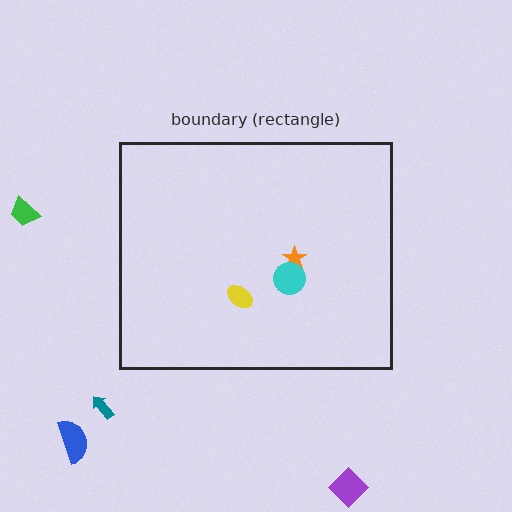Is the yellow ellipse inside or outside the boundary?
Inside.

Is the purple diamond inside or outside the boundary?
Outside.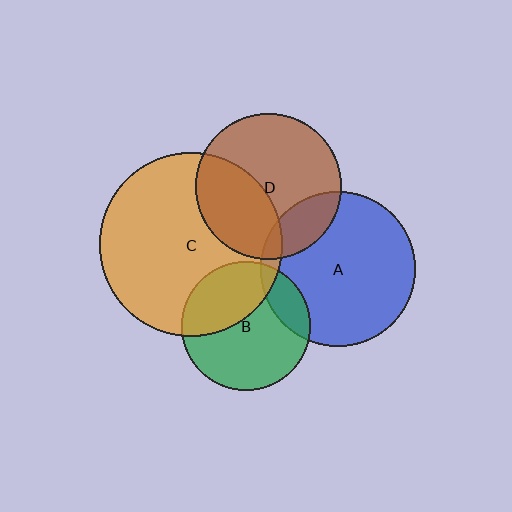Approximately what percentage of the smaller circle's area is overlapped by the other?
Approximately 15%.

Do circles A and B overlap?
Yes.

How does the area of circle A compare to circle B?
Approximately 1.5 times.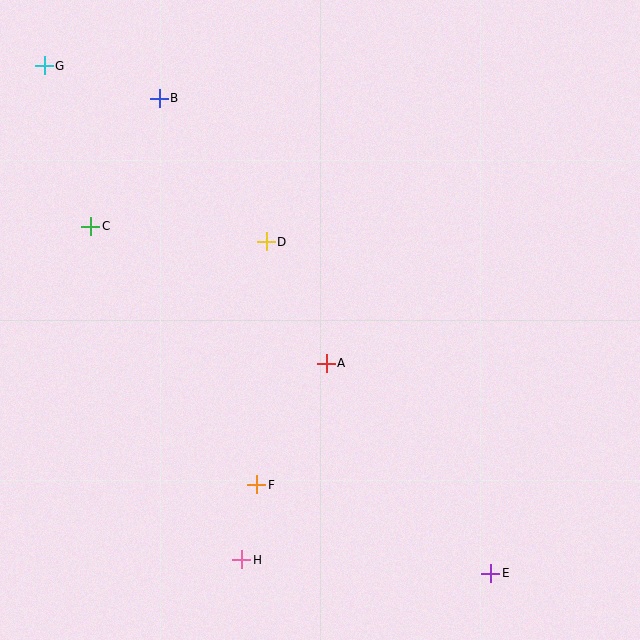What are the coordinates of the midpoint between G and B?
The midpoint between G and B is at (102, 82).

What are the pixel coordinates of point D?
Point D is at (266, 242).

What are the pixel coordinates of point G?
Point G is at (44, 66).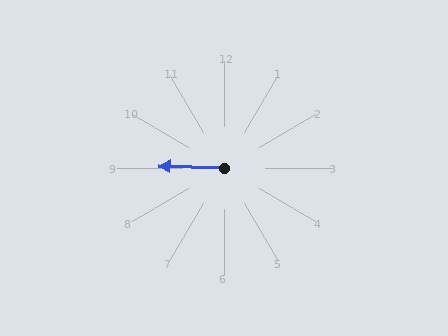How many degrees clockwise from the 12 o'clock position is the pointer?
Approximately 272 degrees.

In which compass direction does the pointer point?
West.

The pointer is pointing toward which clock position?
Roughly 9 o'clock.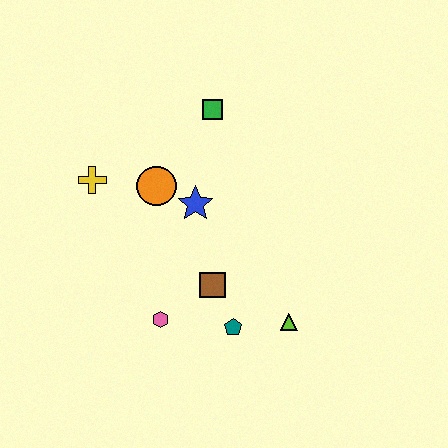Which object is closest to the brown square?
The teal pentagon is closest to the brown square.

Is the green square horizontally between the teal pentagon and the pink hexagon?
Yes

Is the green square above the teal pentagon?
Yes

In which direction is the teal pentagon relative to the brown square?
The teal pentagon is below the brown square.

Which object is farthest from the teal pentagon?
The green square is farthest from the teal pentagon.